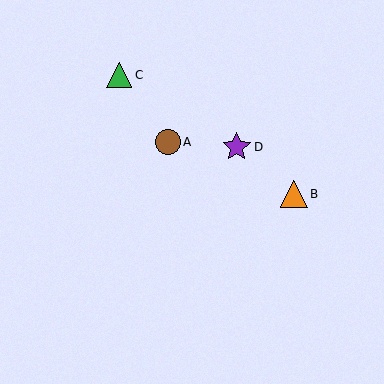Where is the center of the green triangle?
The center of the green triangle is at (119, 75).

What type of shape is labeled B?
Shape B is an orange triangle.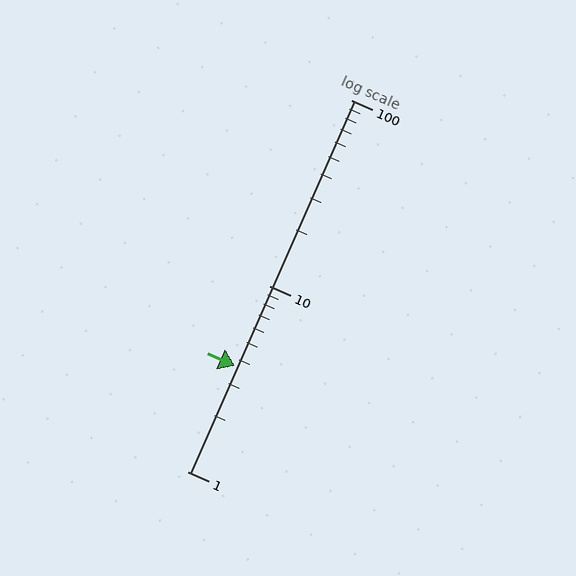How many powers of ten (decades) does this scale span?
The scale spans 2 decades, from 1 to 100.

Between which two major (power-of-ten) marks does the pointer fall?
The pointer is between 1 and 10.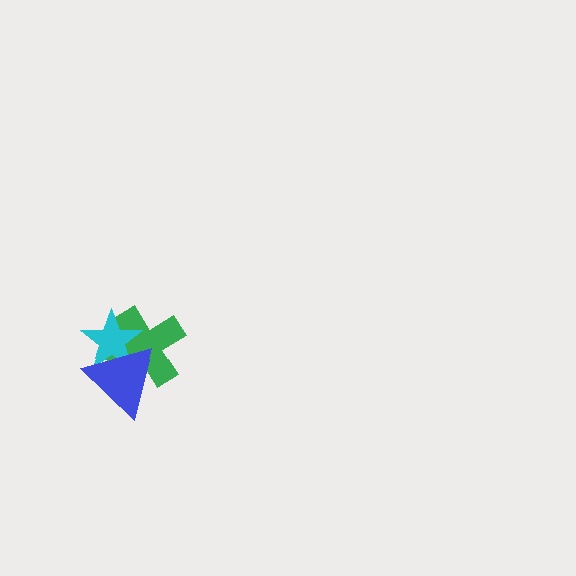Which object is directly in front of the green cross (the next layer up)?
The cyan star is directly in front of the green cross.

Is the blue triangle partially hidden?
No, no other shape covers it.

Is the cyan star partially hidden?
Yes, it is partially covered by another shape.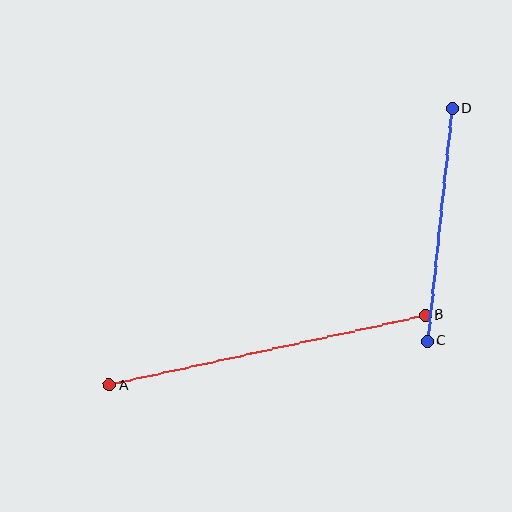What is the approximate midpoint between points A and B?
The midpoint is at approximately (267, 350) pixels.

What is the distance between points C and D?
The distance is approximately 234 pixels.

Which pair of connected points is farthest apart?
Points A and B are farthest apart.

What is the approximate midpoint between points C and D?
The midpoint is at approximately (440, 225) pixels.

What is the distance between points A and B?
The distance is approximately 324 pixels.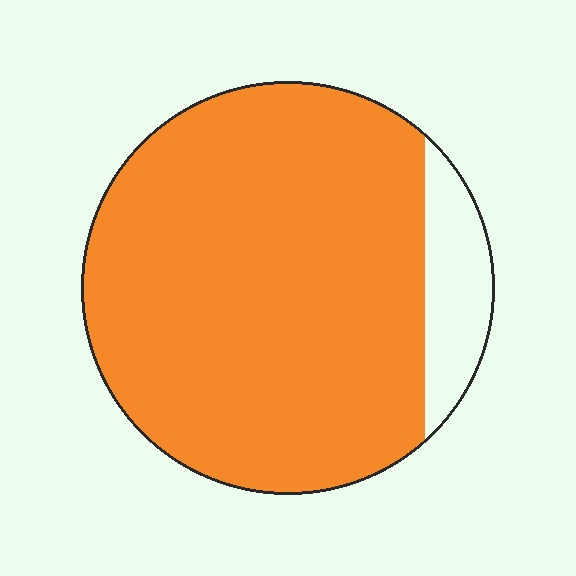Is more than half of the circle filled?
Yes.